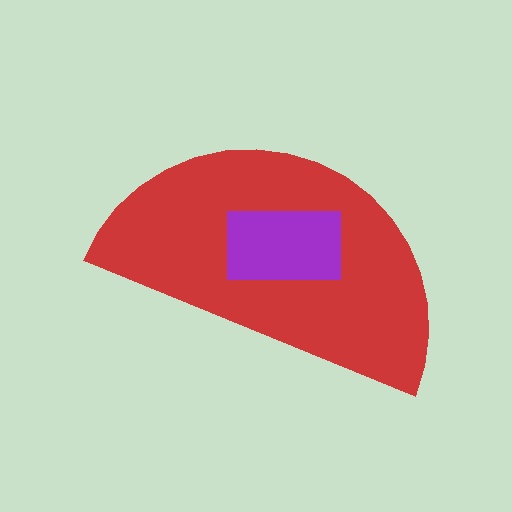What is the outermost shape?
The red semicircle.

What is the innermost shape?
The purple rectangle.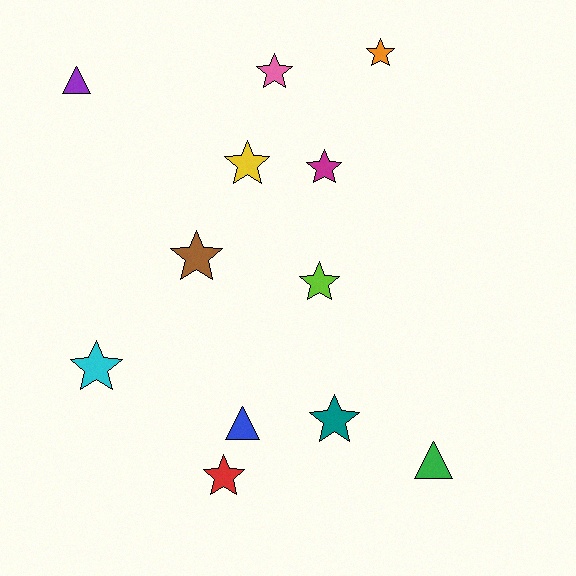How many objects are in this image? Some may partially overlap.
There are 12 objects.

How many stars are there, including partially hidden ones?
There are 9 stars.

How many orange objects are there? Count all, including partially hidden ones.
There is 1 orange object.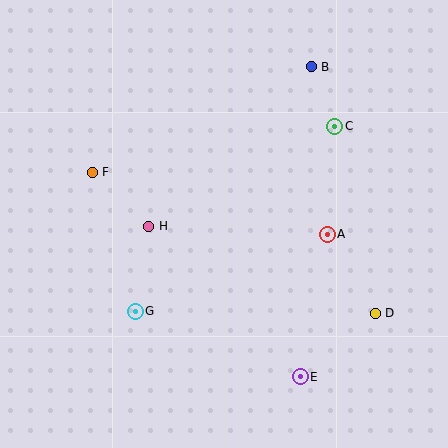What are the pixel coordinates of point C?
Point C is at (335, 126).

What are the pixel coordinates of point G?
Point G is at (135, 311).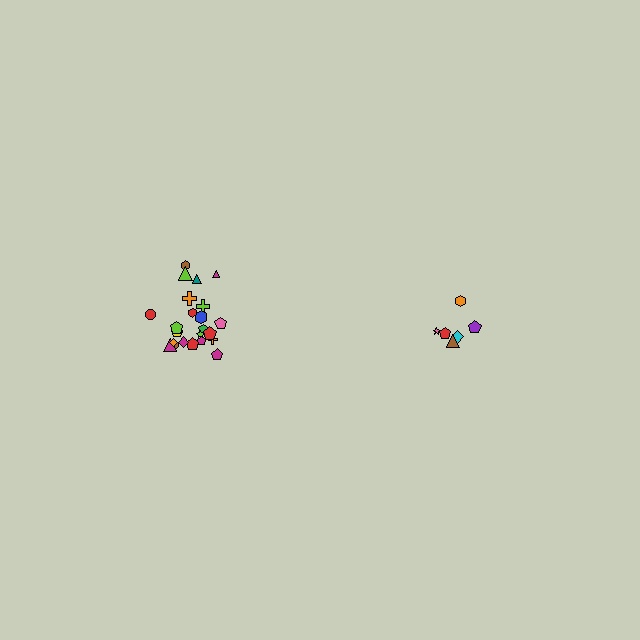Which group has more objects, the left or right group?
The left group.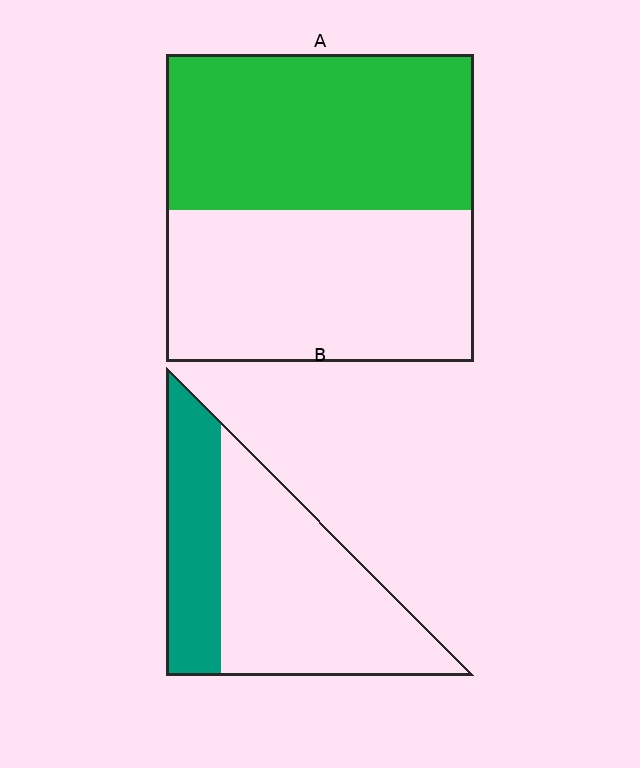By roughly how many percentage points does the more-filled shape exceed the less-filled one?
By roughly 20 percentage points (A over B).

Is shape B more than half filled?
No.